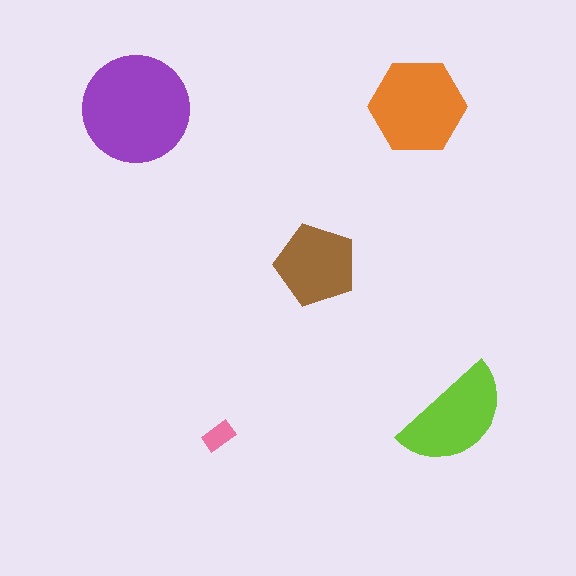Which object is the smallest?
The pink rectangle.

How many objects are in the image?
There are 5 objects in the image.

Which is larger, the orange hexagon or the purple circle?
The purple circle.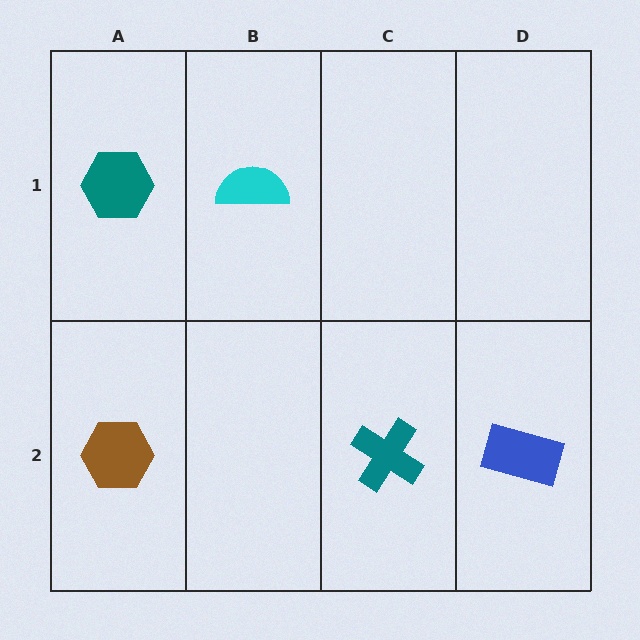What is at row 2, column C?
A teal cross.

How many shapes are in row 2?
3 shapes.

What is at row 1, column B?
A cyan semicircle.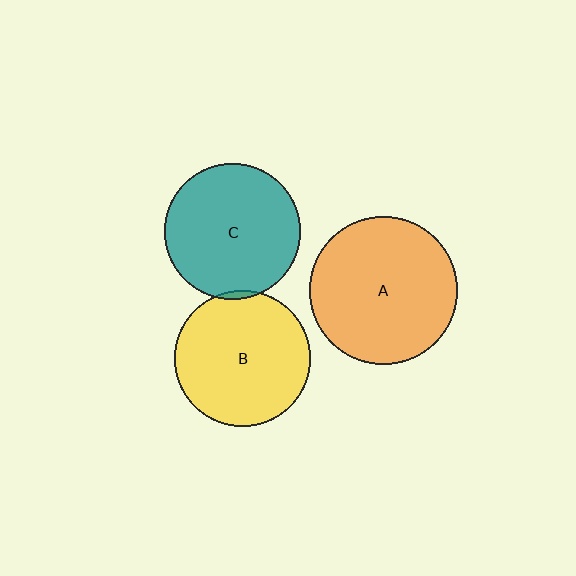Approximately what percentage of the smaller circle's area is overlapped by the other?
Approximately 5%.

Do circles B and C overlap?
Yes.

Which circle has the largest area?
Circle A (orange).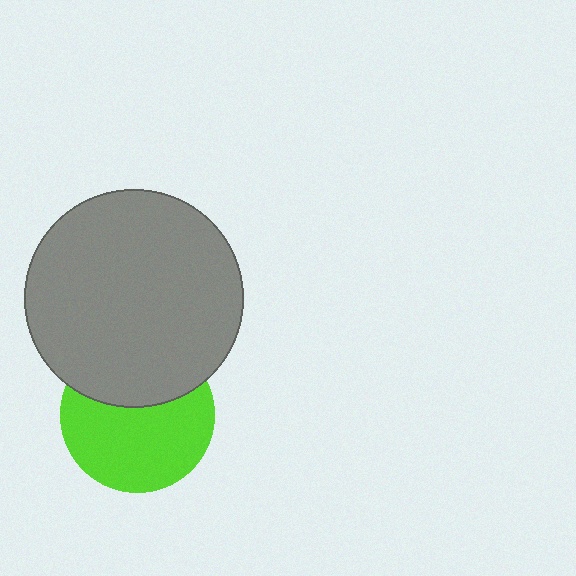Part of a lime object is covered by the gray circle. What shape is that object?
It is a circle.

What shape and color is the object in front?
The object in front is a gray circle.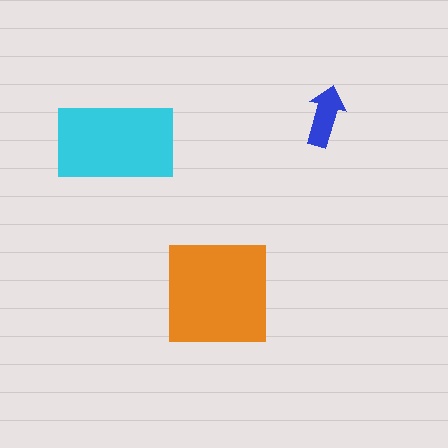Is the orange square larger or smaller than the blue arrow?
Larger.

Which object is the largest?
The orange square.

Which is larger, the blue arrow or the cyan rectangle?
The cyan rectangle.